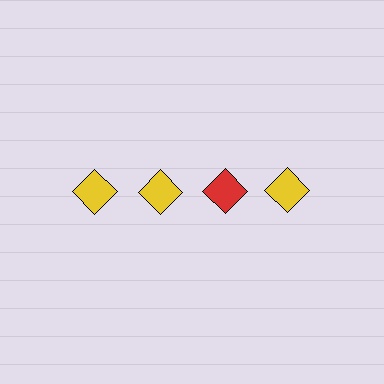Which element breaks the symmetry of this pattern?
The red diamond in the top row, center column breaks the symmetry. All other shapes are yellow diamonds.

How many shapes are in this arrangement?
There are 4 shapes arranged in a grid pattern.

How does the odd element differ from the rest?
It has a different color: red instead of yellow.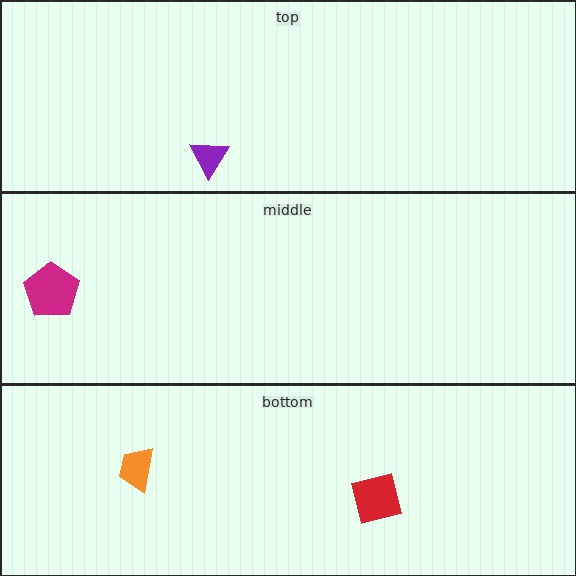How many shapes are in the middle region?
1.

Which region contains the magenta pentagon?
The middle region.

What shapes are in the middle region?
The magenta pentagon.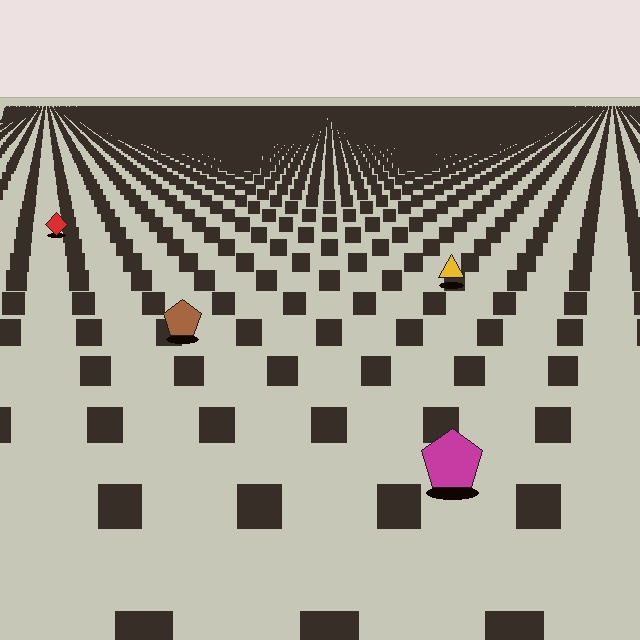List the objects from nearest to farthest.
From nearest to farthest: the magenta pentagon, the brown pentagon, the yellow triangle, the red diamond.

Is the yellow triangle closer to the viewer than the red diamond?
Yes. The yellow triangle is closer — you can tell from the texture gradient: the ground texture is coarser near it.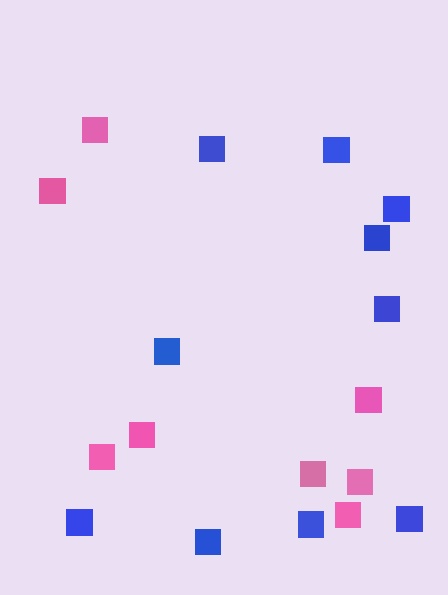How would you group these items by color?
There are 2 groups: one group of blue squares (10) and one group of pink squares (8).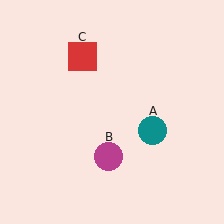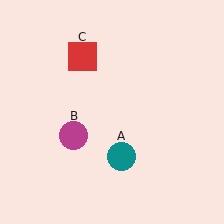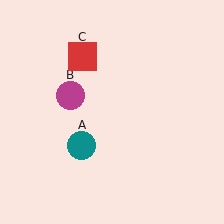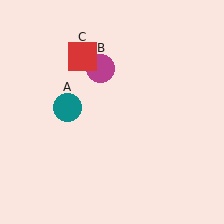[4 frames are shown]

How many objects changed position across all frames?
2 objects changed position: teal circle (object A), magenta circle (object B).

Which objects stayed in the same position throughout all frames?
Red square (object C) remained stationary.